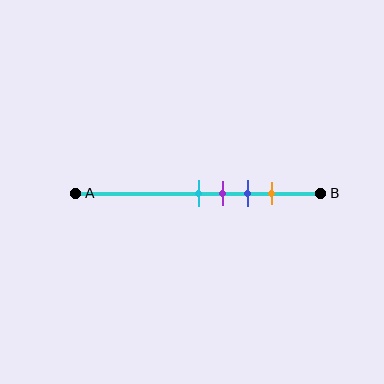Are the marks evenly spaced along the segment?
Yes, the marks are approximately evenly spaced.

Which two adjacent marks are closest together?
The cyan and purple marks are the closest adjacent pair.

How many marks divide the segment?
There are 4 marks dividing the segment.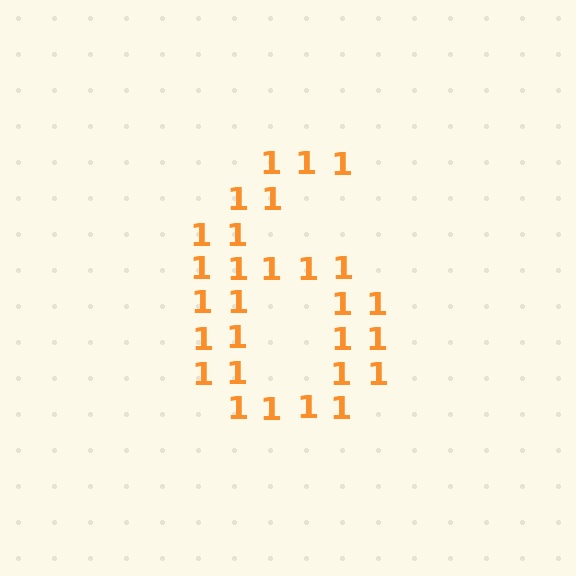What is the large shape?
The large shape is the digit 6.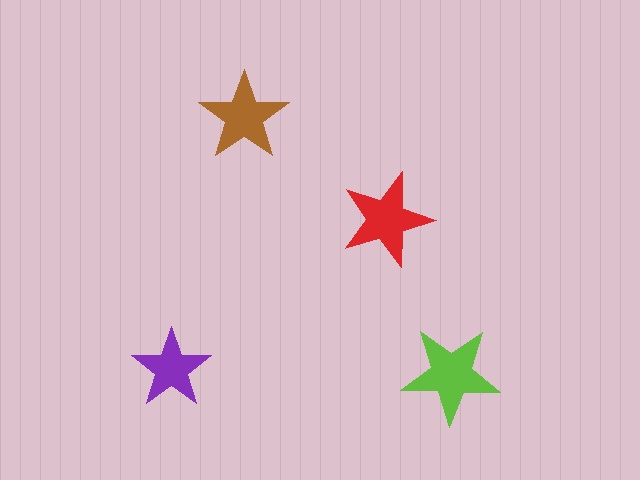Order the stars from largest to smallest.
the lime one, the red one, the brown one, the purple one.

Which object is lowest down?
The lime star is bottommost.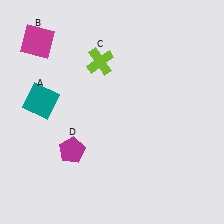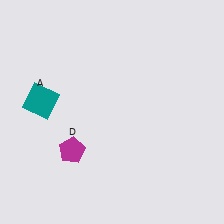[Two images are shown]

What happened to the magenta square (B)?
The magenta square (B) was removed in Image 2. It was in the top-left area of Image 1.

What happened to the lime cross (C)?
The lime cross (C) was removed in Image 2. It was in the top-left area of Image 1.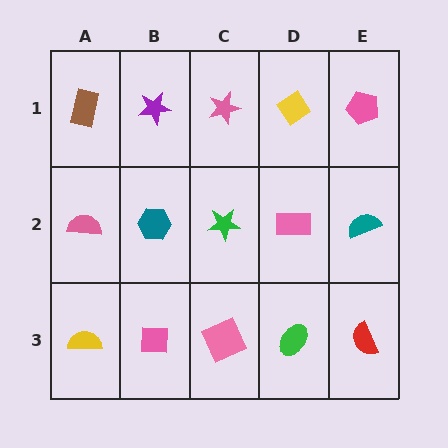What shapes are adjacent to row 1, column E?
A teal semicircle (row 2, column E), a yellow diamond (row 1, column D).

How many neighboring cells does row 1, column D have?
3.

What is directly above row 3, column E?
A teal semicircle.